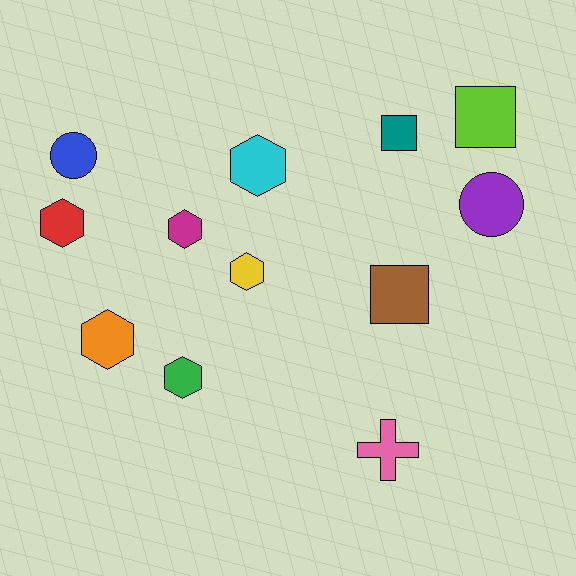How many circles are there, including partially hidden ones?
There are 2 circles.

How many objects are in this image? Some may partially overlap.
There are 12 objects.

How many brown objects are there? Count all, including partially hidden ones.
There is 1 brown object.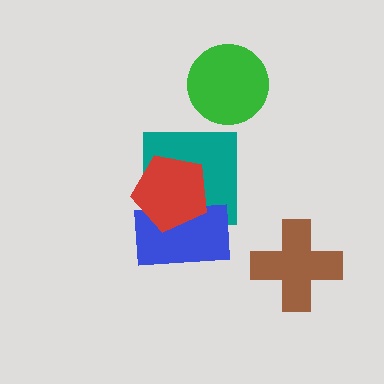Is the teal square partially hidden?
Yes, it is partially covered by another shape.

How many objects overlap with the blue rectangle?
2 objects overlap with the blue rectangle.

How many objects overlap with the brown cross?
0 objects overlap with the brown cross.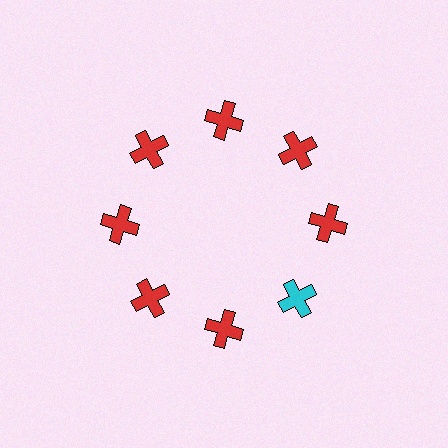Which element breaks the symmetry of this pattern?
The cyan cross at roughly the 4 o'clock position breaks the symmetry. All other shapes are red crosses.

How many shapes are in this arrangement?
There are 8 shapes arranged in a ring pattern.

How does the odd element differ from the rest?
It has a different color: cyan instead of red.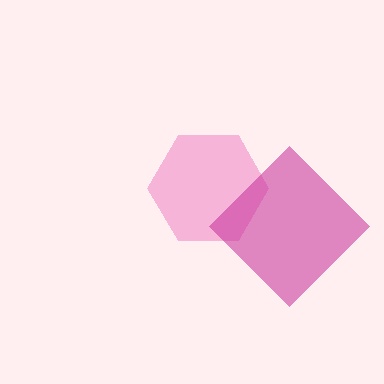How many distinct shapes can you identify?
There are 2 distinct shapes: a pink hexagon, a magenta diamond.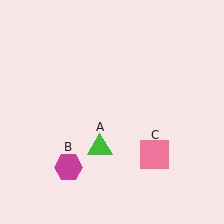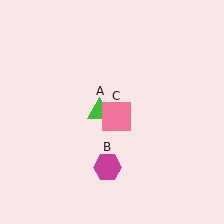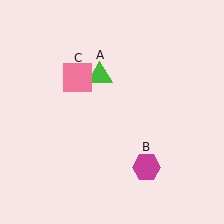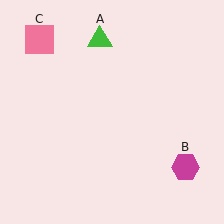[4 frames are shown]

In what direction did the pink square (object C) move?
The pink square (object C) moved up and to the left.